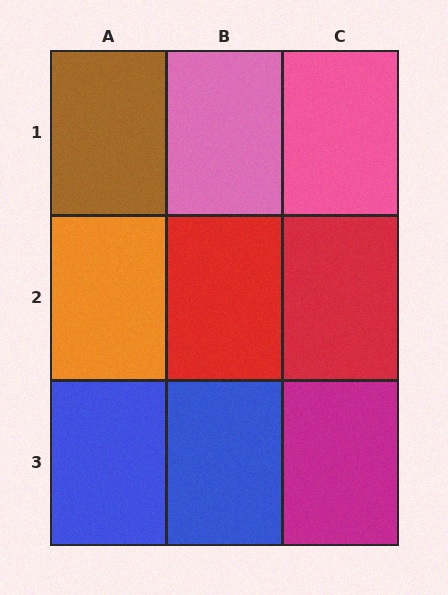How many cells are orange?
1 cell is orange.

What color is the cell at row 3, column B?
Blue.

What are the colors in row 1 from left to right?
Brown, pink, pink.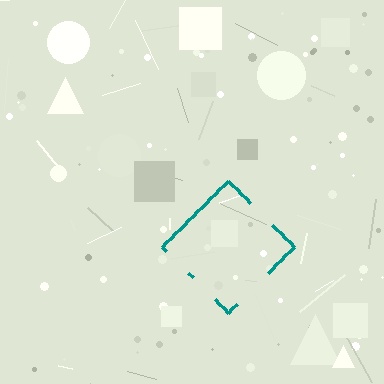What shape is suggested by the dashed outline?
The dashed outline suggests a diamond.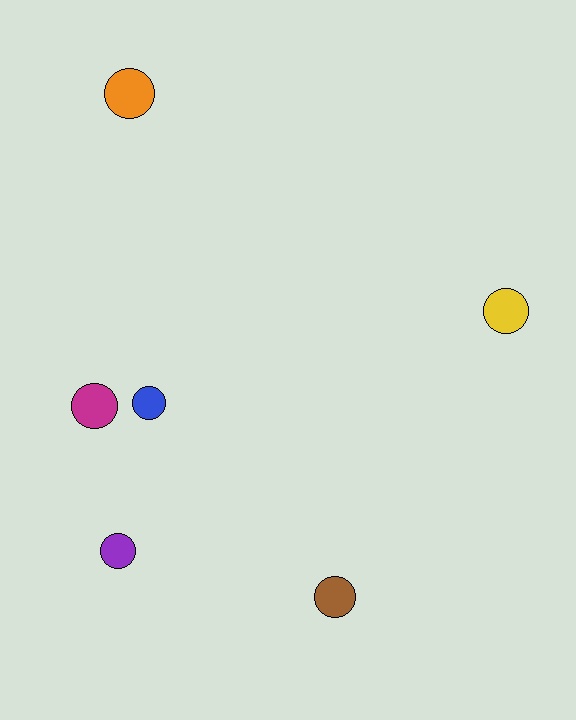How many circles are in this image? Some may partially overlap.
There are 6 circles.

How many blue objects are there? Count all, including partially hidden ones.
There is 1 blue object.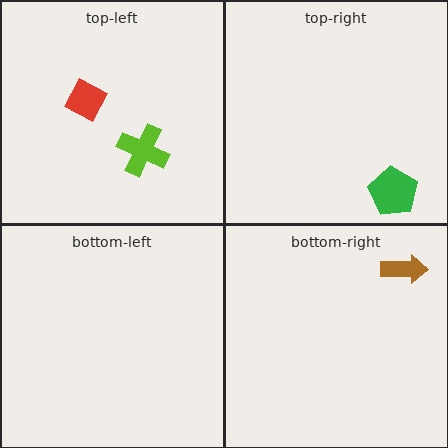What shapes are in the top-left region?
The lime cross, the red diamond.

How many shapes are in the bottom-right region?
1.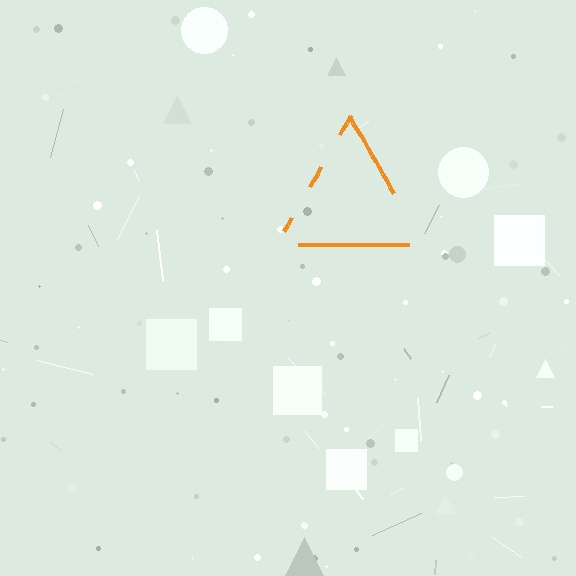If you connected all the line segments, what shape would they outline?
They would outline a triangle.